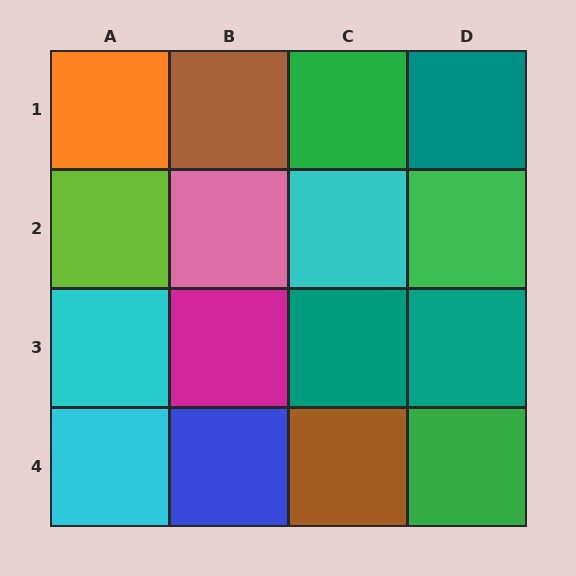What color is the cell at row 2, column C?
Cyan.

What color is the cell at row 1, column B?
Brown.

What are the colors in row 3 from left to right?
Cyan, magenta, teal, teal.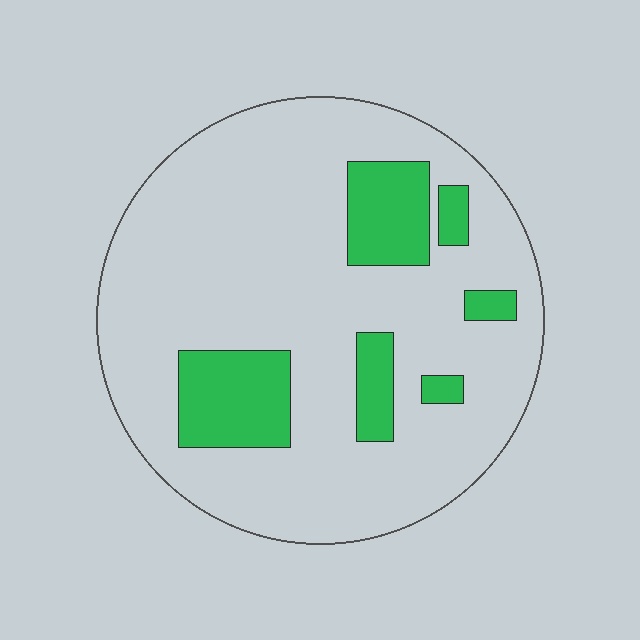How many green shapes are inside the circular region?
6.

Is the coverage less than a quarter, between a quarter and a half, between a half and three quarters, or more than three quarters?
Less than a quarter.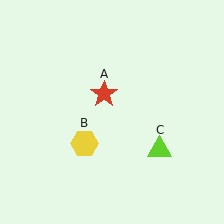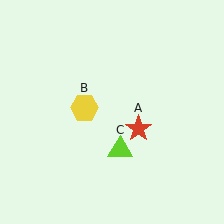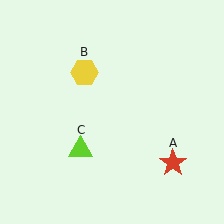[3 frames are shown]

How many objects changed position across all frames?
3 objects changed position: red star (object A), yellow hexagon (object B), lime triangle (object C).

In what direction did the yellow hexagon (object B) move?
The yellow hexagon (object B) moved up.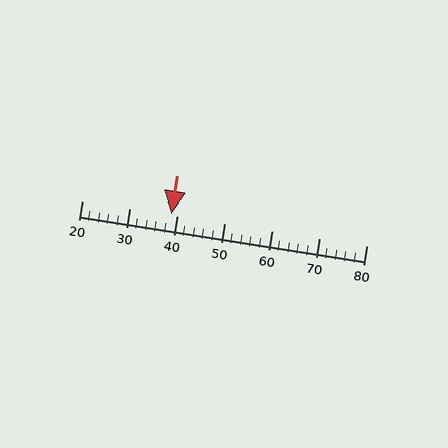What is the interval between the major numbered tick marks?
The major tick marks are spaced 10 units apart.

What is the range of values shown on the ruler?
The ruler shows values from 20 to 80.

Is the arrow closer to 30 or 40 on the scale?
The arrow is closer to 40.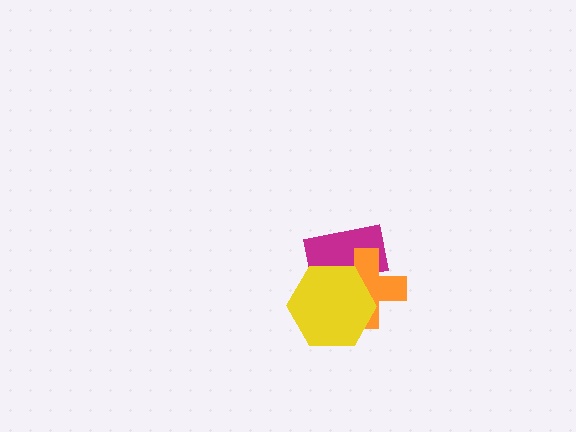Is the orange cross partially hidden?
Yes, it is partially covered by another shape.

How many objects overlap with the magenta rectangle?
2 objects overlap with the magenta rectangle.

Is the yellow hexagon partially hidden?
No, no other shape covers it.